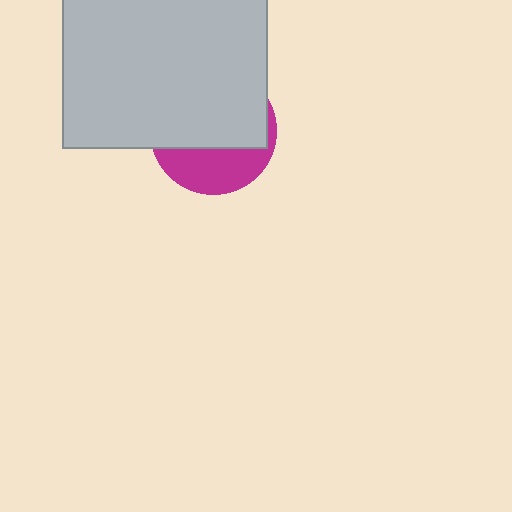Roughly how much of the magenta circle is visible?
A small part of it is visible (roughly 35%).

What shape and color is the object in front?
The object in front is a light gray square.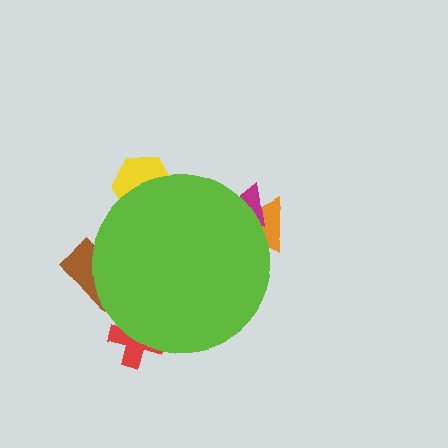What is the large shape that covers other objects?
A lime circle.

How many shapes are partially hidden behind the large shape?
5 shapes are partially hidden.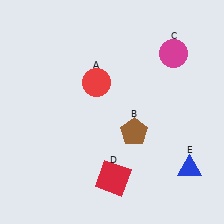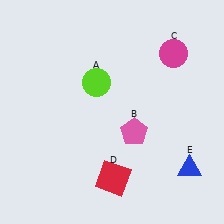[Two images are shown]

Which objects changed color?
A changed from red to lime. B changed from brown to pink.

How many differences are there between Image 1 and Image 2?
There are 2 differences between the two images.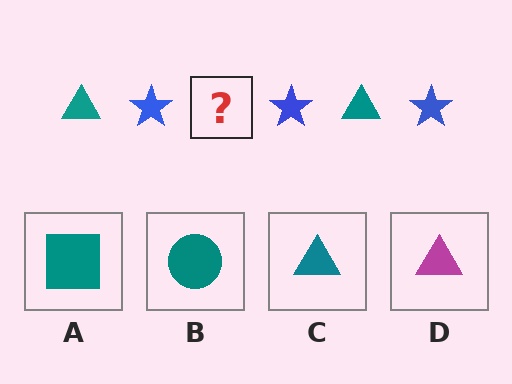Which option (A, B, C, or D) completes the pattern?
C.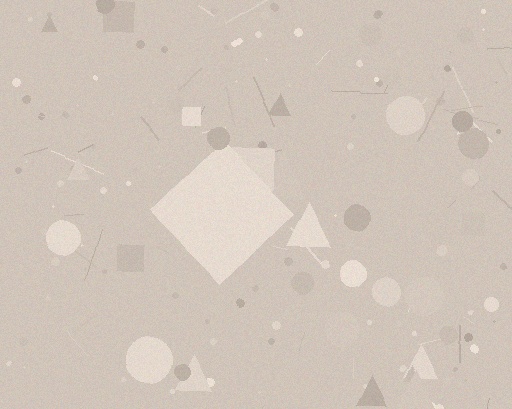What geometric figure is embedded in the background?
A diamond is embedded in the background.